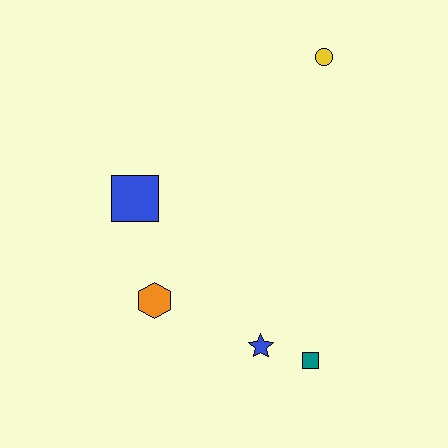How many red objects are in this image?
There are no red objects.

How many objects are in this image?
There are 5 objects.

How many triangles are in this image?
There are no triangles.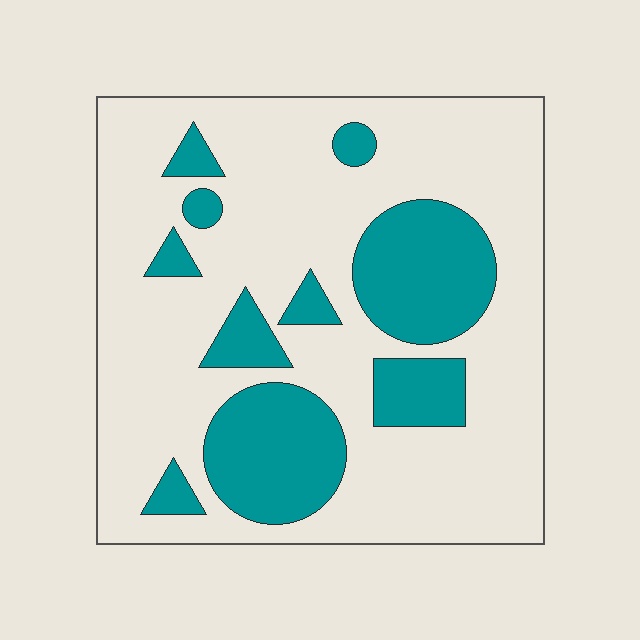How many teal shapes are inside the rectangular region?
10.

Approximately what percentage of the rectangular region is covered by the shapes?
Approximately 25%.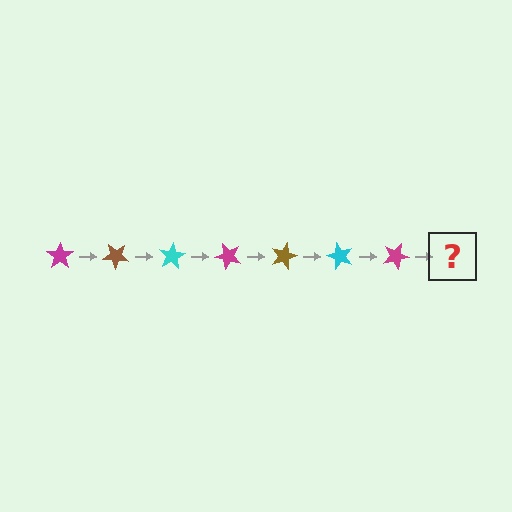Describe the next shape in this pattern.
It should be a brown star, rotated 280 degrees from the start.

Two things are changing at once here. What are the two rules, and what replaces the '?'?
The two rules are that it rotates 40 degrees each step and the color cycles through magenta, brown, and cyan. The '?' should be a brown star, rotated 280 degrees from the start.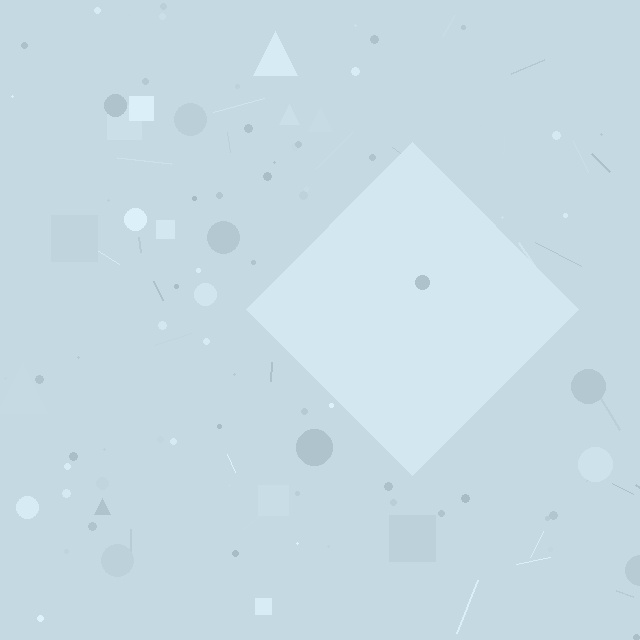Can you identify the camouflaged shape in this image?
The camouflaged shape is a diamond.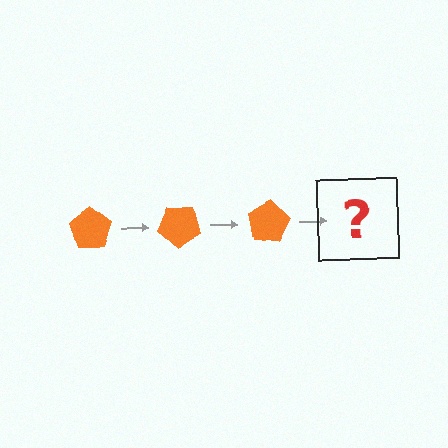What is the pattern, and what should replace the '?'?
The pattern is that the pentagon rotates 40 degrees each step. The '?' should be an orange pentagon rotated 120 degrees.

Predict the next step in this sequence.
The next step is an orange pentagon rotated 120 degrees.